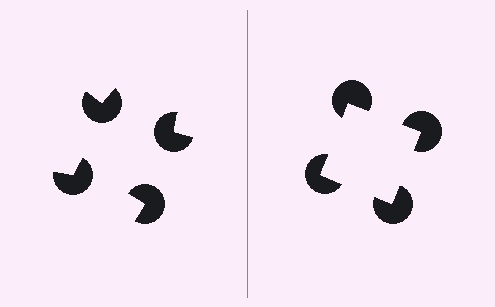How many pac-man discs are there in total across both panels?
8 — 4 on each side.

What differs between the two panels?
The pac-man discs are positioned identically on both sides; only the wedge orientations differ. On the right they align to a square; on the left they are misaligned.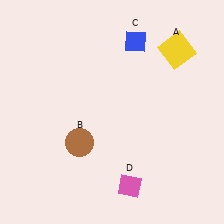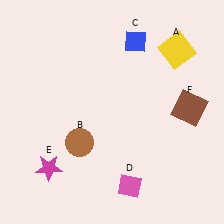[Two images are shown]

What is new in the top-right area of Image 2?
A brown square (F) was added in the top-right area of Image 2.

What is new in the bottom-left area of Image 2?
A magenta star (E) was added in the bottom-left area of Image 2.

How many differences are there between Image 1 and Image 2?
There are 2 differences between the two images.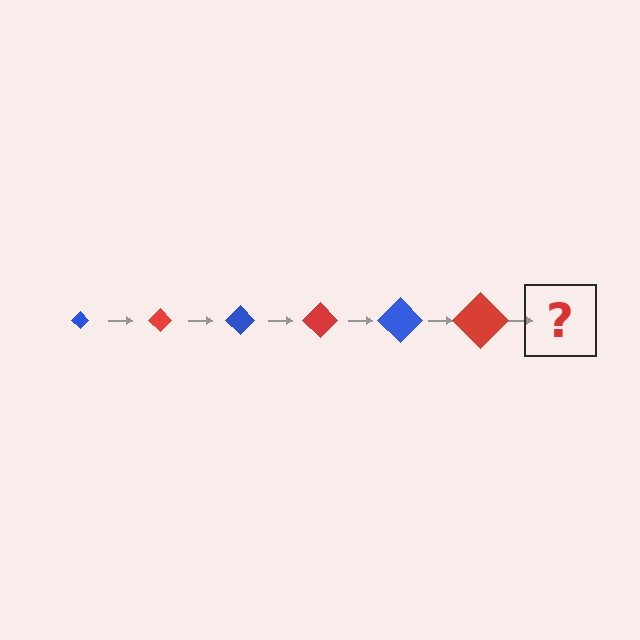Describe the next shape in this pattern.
It should be a blue diamond, larger than the previous one.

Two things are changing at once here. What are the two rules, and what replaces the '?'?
The two rules are that the diamond grows larger each step and the color cycles through blue and red. The '?' should be a blue diamond, larger than the previous one.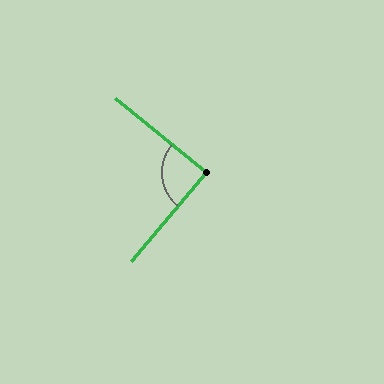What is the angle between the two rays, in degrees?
Approximately 89 degrees.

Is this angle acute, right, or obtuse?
It is approximately a right angle.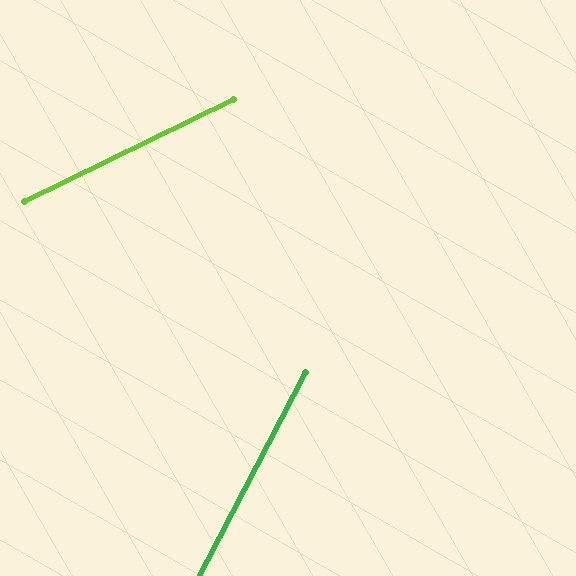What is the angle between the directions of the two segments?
Approximately 36 degrees.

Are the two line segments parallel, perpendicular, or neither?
Neither parallel nor perpendicular — they differ by about 36°.